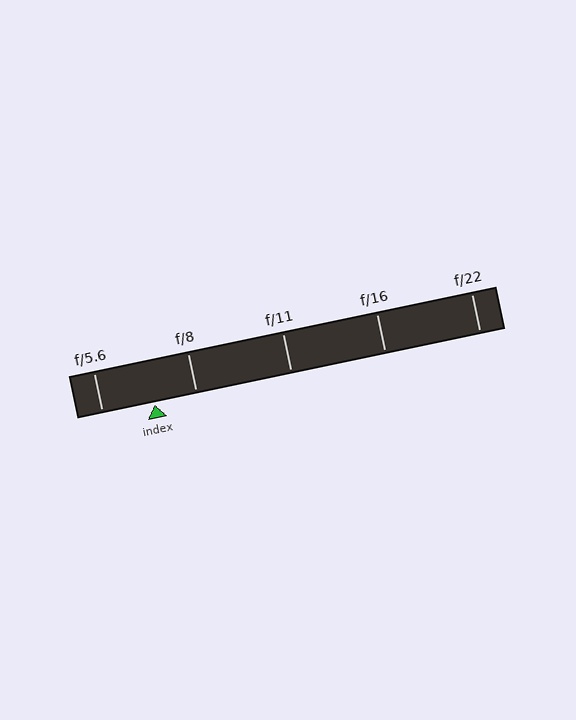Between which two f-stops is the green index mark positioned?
The index mark is between f/5.6 and f/8.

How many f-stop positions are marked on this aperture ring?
There are 5 f-stop positions marked.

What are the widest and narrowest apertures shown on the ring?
The widest aperture shown is f/5.6 and the narrowest is f/22.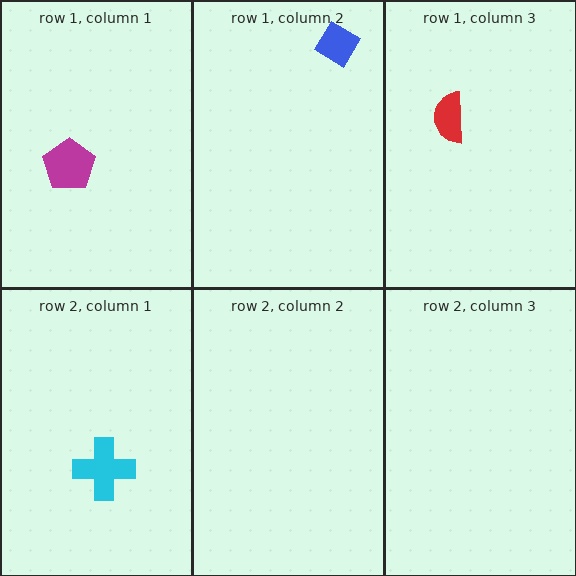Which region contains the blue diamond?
The row 1, column 2 region.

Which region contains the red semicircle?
The row 1, column 3 region.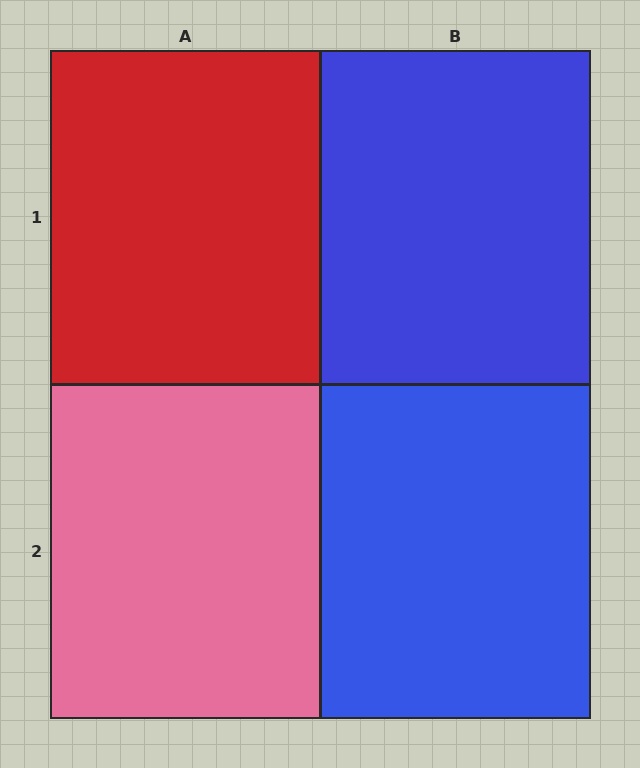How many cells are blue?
2 cells are blue.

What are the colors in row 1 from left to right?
Red, blue.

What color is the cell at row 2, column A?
Pink.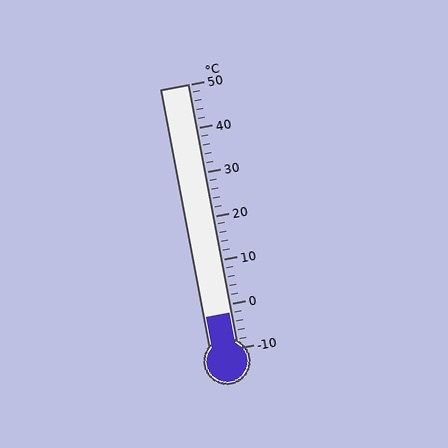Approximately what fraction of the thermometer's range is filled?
The thermometer is filled to approximately 15% of its range.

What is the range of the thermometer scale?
The thermometer scale ranges from -10°C to 50°C.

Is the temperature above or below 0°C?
The temperature is below 0°C.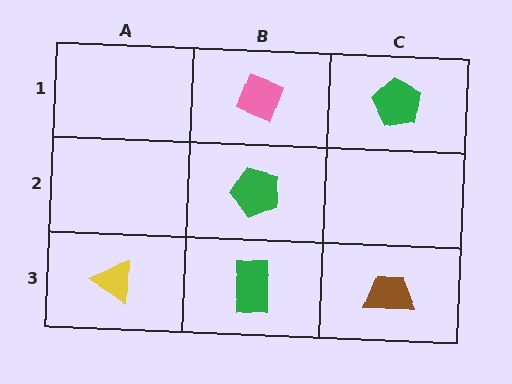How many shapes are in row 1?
2 shapes.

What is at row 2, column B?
A green pentagon.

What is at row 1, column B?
A pink diamond.